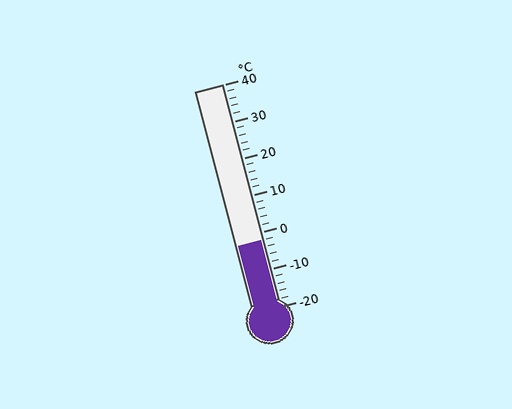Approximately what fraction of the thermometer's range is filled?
The thermometer is filled to approximately 30% of its range.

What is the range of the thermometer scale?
The thermometer scale ranges from -20°C to 40°C.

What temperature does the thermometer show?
The thermometer shows approximately -2°C.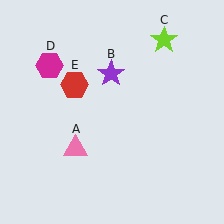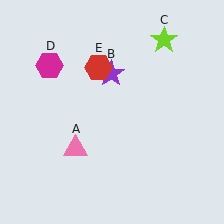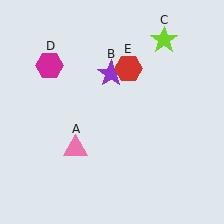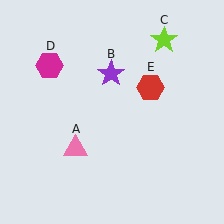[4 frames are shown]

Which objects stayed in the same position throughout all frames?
Pink triangle (object A) and purple star (object B) and lime star (object C) and magenta hexagon (object D) remained stationary.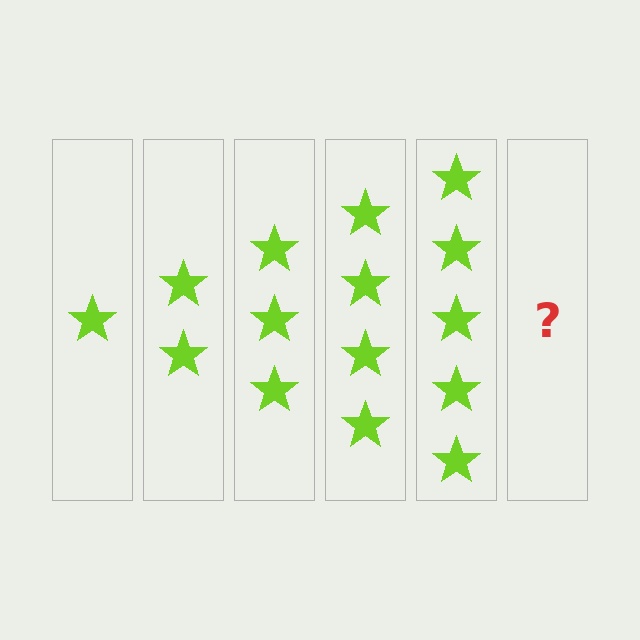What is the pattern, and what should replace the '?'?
The pattern is that each step adds one more star. The '?' should be 6 stars.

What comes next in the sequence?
The next element should be 6 stars.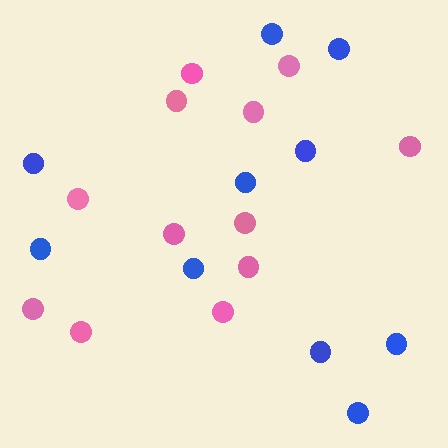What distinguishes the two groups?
There are 2 groups: one group of blue circles (10) and one group of pink circles (12).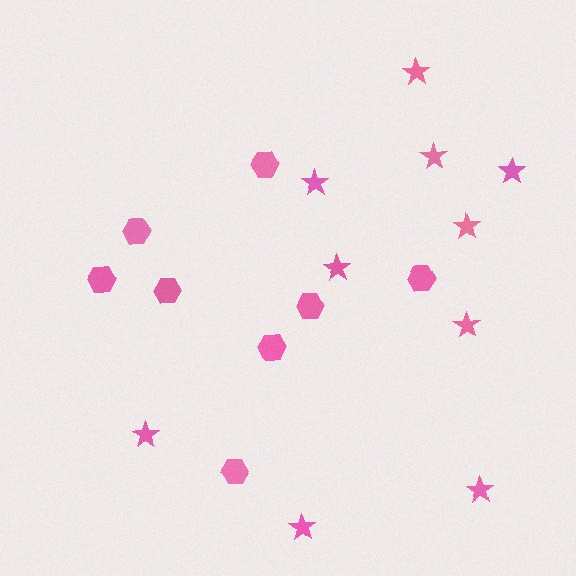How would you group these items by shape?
There are 2 groups: one group of stars (10) and one group of hexagons (8).